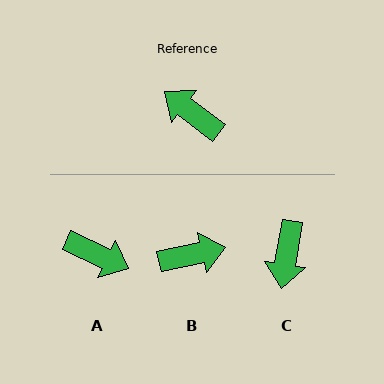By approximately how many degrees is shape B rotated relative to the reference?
Approximately 130 degrees clockwise.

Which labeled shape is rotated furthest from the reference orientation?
A, about 168 degrees away.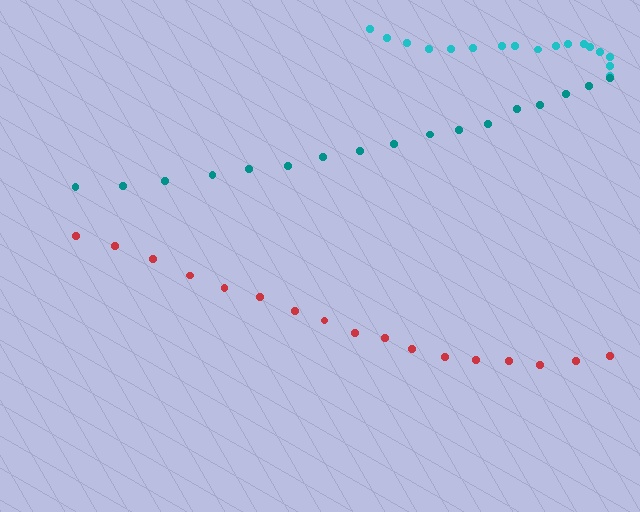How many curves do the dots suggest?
There are 3 distinct paths.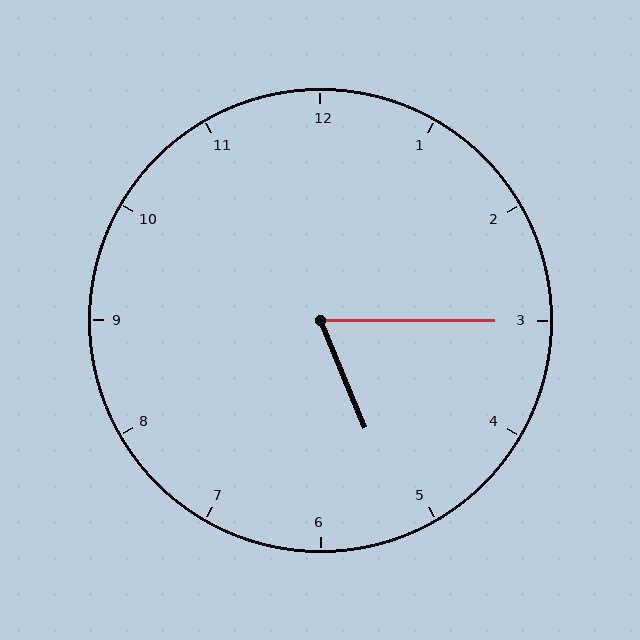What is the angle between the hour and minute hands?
Approximately 68 degrees.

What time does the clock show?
5:15.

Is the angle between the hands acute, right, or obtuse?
It is acute.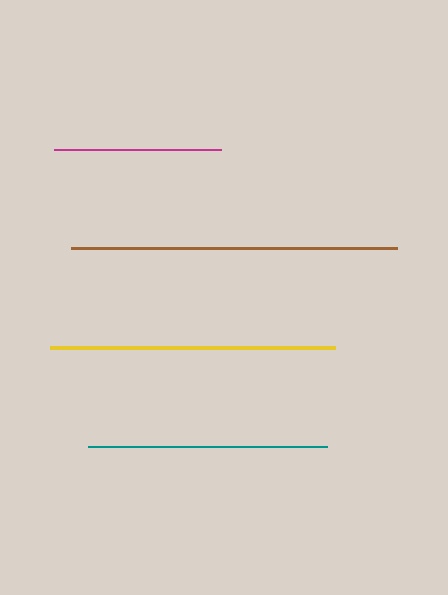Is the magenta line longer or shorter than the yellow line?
The yellow line is longer than the magenta line.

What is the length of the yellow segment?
The yellow segment is approximately 284 pixels long.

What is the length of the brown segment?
The brown segment is approximately 326 pixels long.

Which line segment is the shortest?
The magenta line is the shortest at approximately 167 pixels.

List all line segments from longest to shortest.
From longest to shortest: brown, yellow, teal, magenta.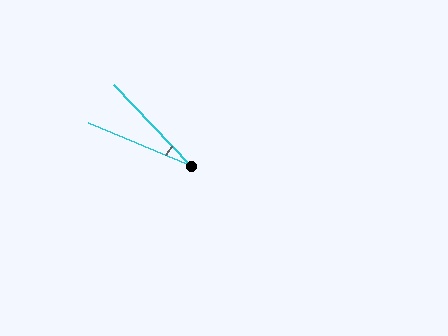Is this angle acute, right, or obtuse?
It is acute.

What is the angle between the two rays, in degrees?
Approximately 24 degrees.